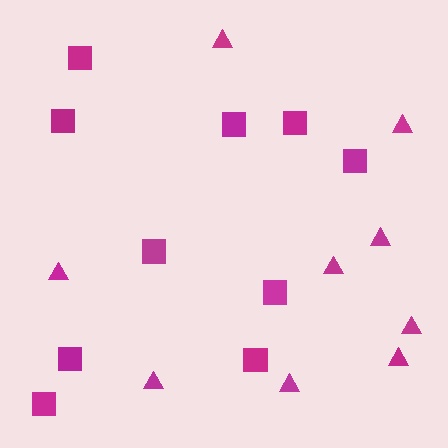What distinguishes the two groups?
There are 2 groups: one group of triangles (9) and one group of squares (10).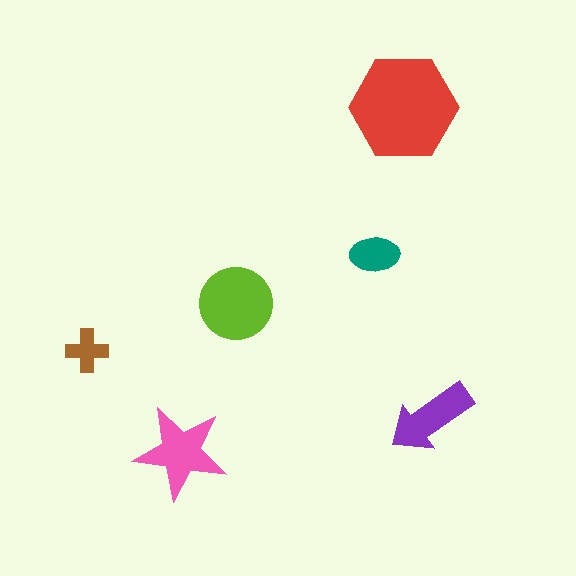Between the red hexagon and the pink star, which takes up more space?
The red hexagon.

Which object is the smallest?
The brown cross.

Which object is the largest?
The red hexagon.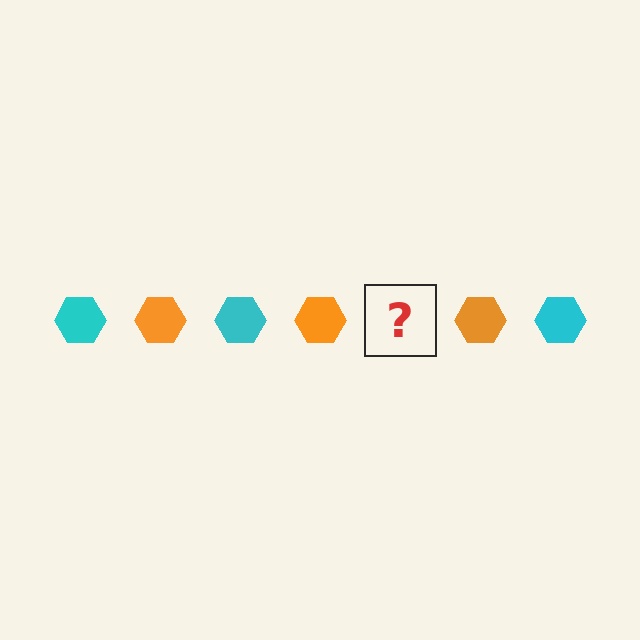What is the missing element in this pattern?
The missing element is a cyan hexagon.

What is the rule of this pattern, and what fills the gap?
The rule is that the pattern cycles through cyan, orange hexagons. The gap should be filled with a cyan hexagon.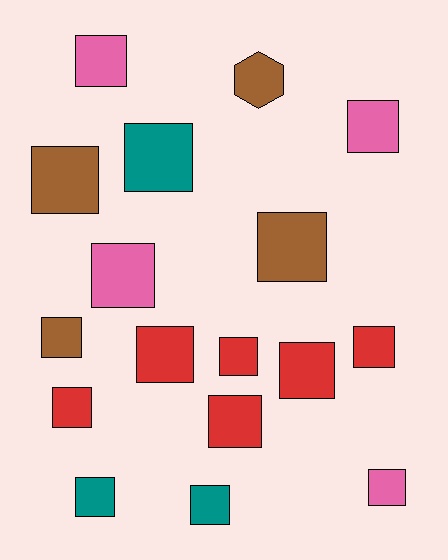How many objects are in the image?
There are 17 objects.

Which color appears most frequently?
Red, with 6 objects.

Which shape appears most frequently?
Square, with 16 objects.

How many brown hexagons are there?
There is 1 brown hexagon.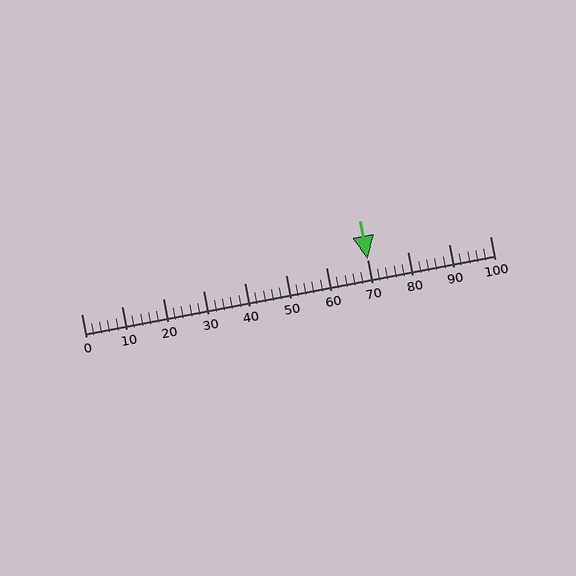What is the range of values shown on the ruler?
The ruler shows values from 0 to 100.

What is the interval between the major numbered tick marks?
The major tick marks are spaced 10 units apart.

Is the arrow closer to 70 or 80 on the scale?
The arrow is closer to 70.